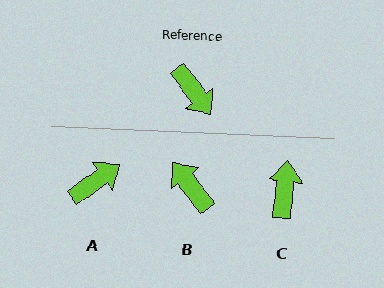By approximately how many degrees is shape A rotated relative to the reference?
Approximately 89 degrees counter-clockwise.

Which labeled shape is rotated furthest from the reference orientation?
B, about 179 degrees away.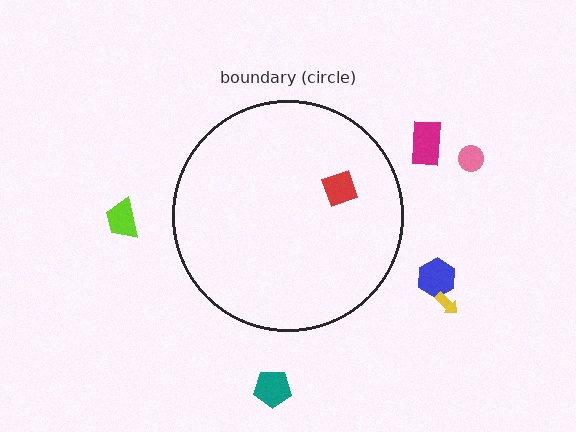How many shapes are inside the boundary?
1 inside, 6 outside.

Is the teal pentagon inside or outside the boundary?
Outside.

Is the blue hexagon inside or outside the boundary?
Outside.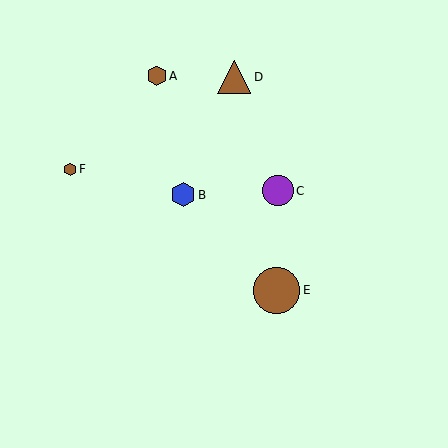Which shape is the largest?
The brown circle (labeled E) is the largest.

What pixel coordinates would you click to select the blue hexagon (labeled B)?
Click at (183, 195) to select the blue hexagon B.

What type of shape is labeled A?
Shape A is a brown hexagon.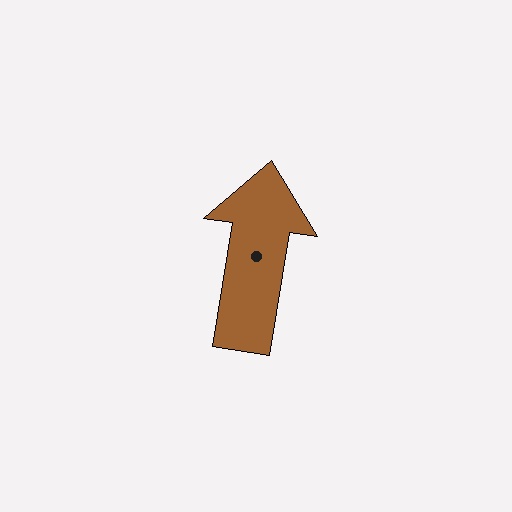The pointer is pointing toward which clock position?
Roughly 12 o'clock.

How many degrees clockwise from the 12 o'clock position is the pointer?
Approximately 9 degrees.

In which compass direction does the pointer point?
North.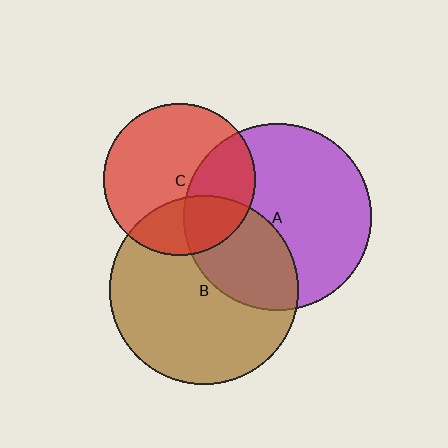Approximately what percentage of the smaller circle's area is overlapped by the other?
Approximately 35%.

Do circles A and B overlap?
Yes.